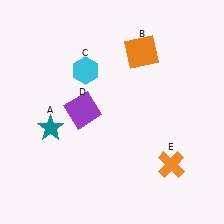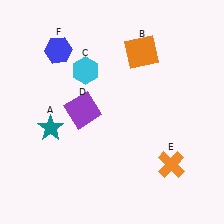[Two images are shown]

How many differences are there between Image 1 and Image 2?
There is 1 difference between the two images.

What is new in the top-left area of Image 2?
A blue hexagon (F) was added in the top-left area of Image 2.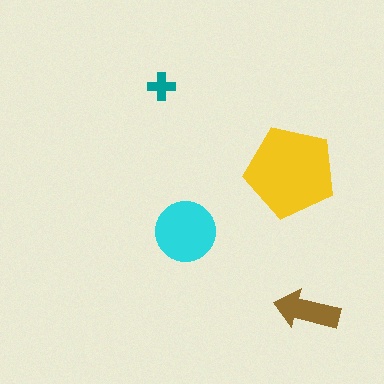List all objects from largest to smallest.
The yellow pentagon, the cyan circle, the brown arrow, the teal cross.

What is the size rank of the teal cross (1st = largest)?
4th.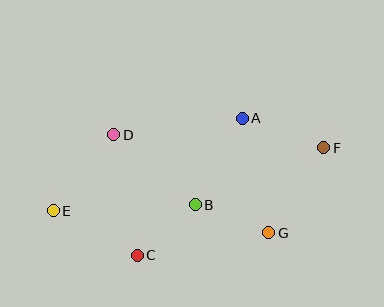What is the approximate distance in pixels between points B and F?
The distance between B and F is approximately 140 pixels.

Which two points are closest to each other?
Points B and C are closest to each other.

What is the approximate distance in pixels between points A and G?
The distance between A and G is approximately 117 pixels.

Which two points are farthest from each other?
Points E and F are farthest from each other.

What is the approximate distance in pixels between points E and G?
The distance between E and G is approximately 217 pixels.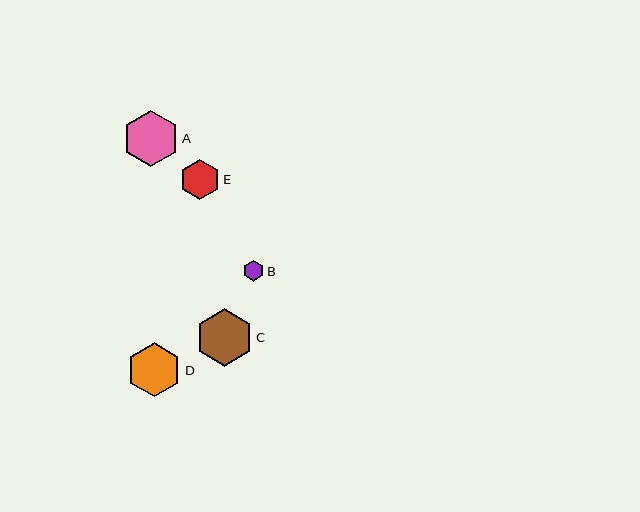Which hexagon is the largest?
Hexagon C is the largest with a size of approximately 57 pixels.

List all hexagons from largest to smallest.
From largest to smallest: C, A, D, E, B.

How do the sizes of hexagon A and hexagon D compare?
Hexagon A and hexagon D are approximately the same size.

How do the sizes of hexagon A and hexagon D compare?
Hexagon A and hexagon D are approximately the same size.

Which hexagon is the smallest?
Hexagon B is the smallest with a size of approximately 21 pixels.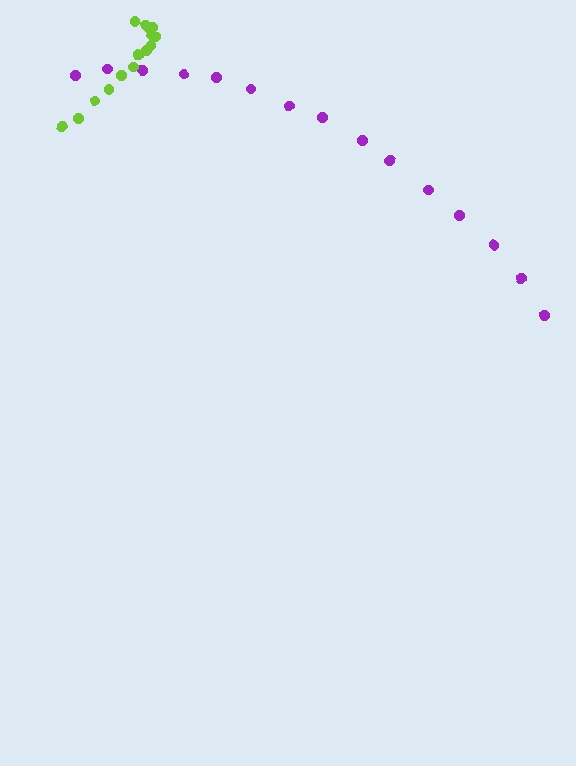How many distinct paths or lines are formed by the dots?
There are 2 distinct paths.